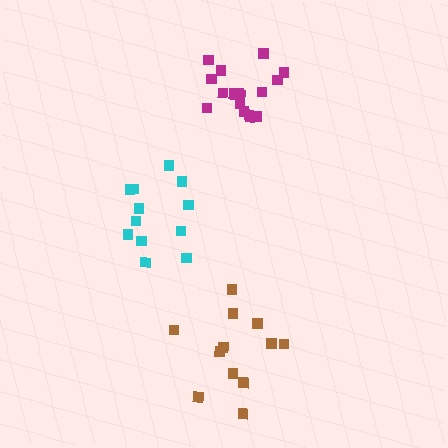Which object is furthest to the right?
The magenta cluster is rightmost.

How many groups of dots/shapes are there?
There are 3 groups.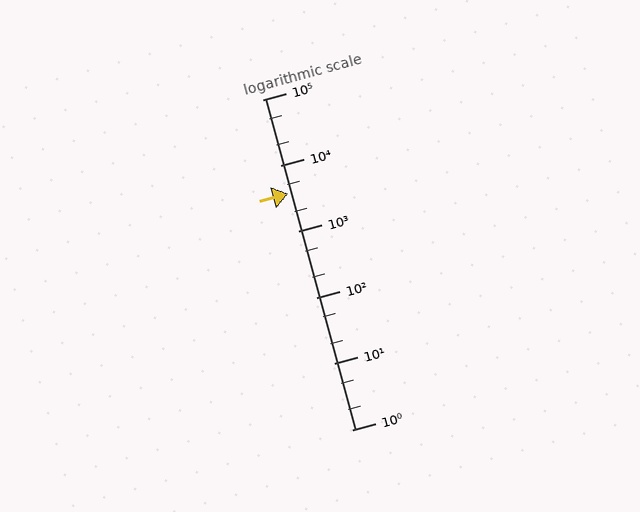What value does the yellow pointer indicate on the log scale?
The pointer indicates approximately 3700.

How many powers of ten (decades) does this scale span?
The scale spans 5 decades, from 1 to 100000.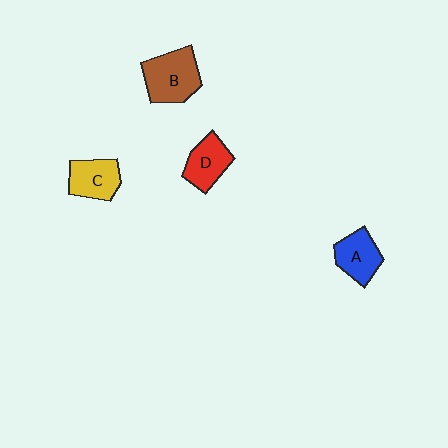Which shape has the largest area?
Shape B (brown).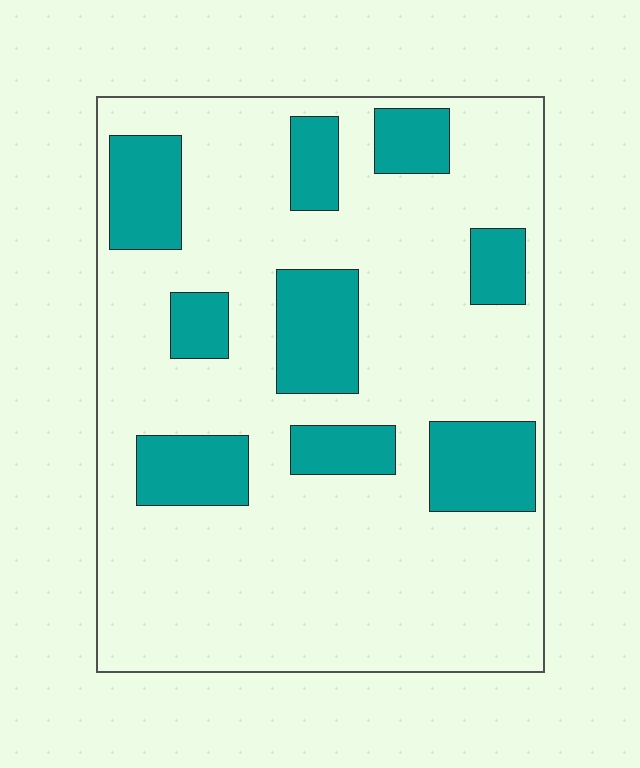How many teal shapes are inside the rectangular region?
9.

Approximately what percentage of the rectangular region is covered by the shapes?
Approximately 25%.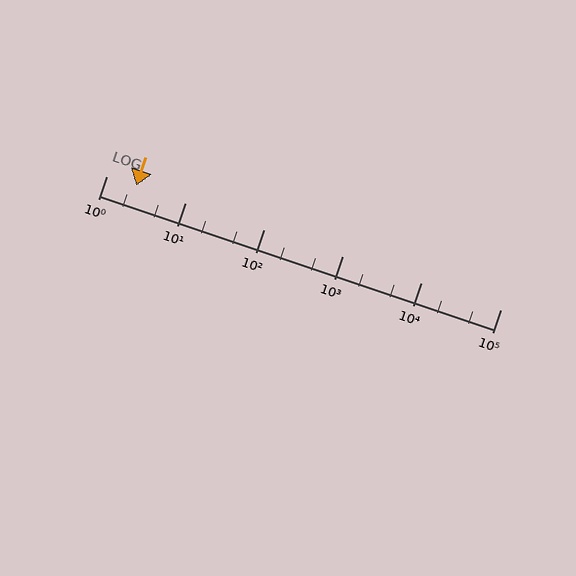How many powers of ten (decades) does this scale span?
The scale spans 5 decades, from 1 to 100000.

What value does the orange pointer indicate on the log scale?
The pointer indicates approximately 2.4.